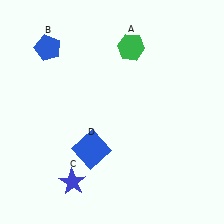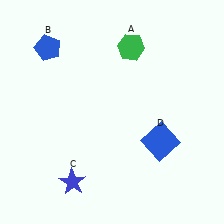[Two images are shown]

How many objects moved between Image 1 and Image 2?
1 object moved between the two images.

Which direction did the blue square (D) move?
The blue square (D) moved right.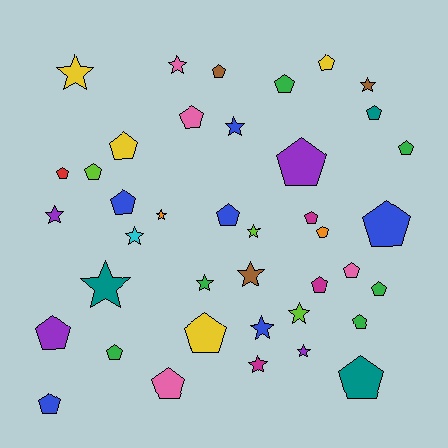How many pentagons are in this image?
There are 25 pentagons.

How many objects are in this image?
There are 40 objects.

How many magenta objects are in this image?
There are 3 magenta objects.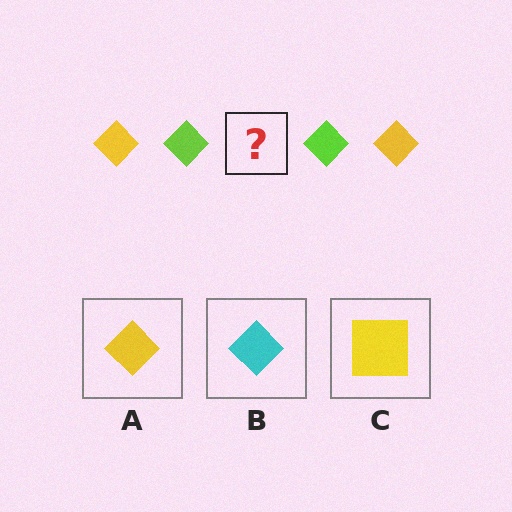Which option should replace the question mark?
Option A.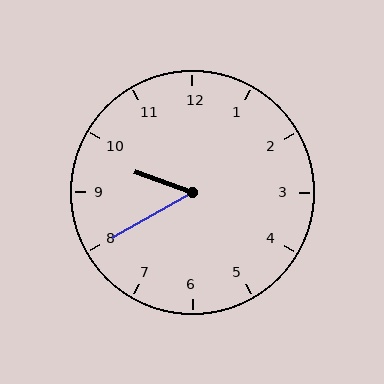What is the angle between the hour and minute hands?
Approximately 50 degrees.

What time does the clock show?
9:40.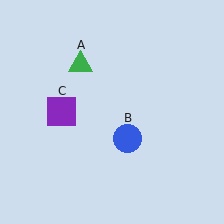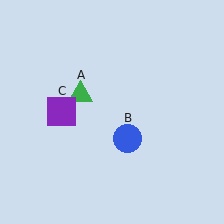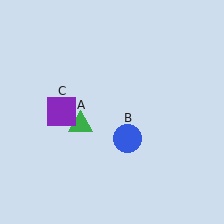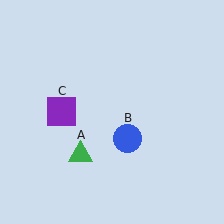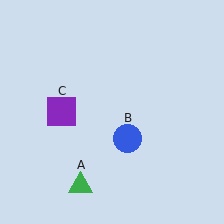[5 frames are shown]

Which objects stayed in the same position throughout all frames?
Blue circle (object B) and purple square (object C) remained stationary.